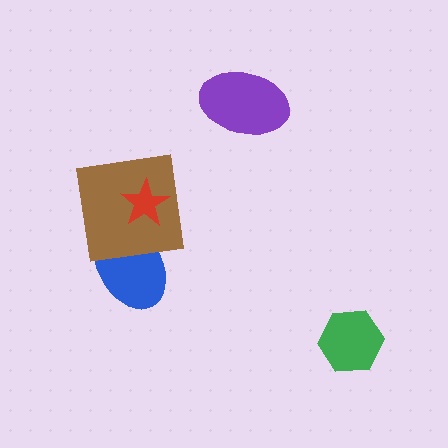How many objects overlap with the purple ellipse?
0 objects overlap with the purple ellipse.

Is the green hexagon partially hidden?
No, no other shape covers it.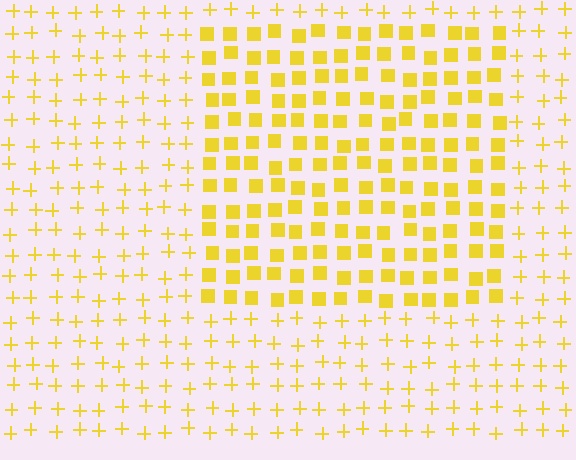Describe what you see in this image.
The image is filled with small yellow elements arranged in a uniform grid. A rectangle-shaped region contains squares, while the surrounding area contains plus signs. The boundary is defined purely by the change in element shape.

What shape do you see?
I see a rectangle.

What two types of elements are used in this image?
The image uses squares inside the rectangle region and plus signs outside it.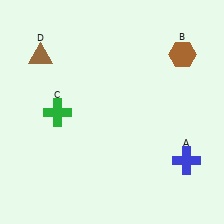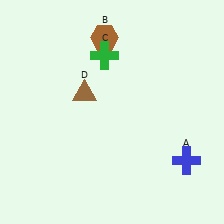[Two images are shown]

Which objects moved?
The objects that moved are: the brown hexagon (B), the green cross (C), the brown triangle (D).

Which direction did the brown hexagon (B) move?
The brown hexagon (B) moved left.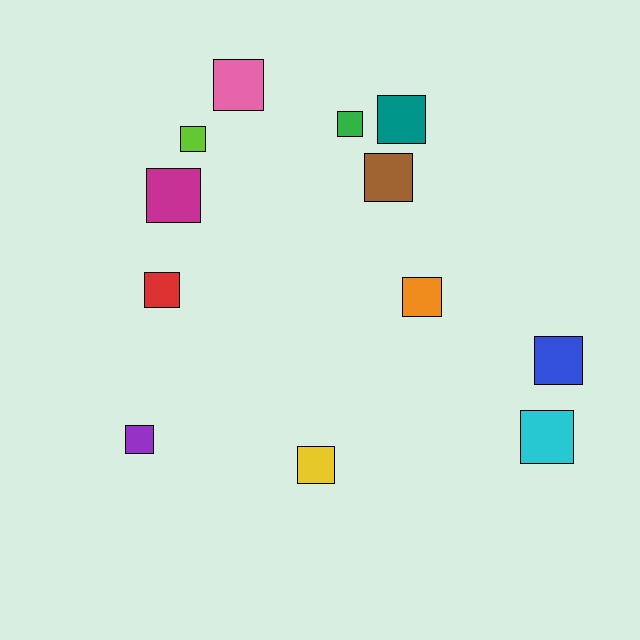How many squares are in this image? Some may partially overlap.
There are 12 squares.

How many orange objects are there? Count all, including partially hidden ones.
There is 1 orange object.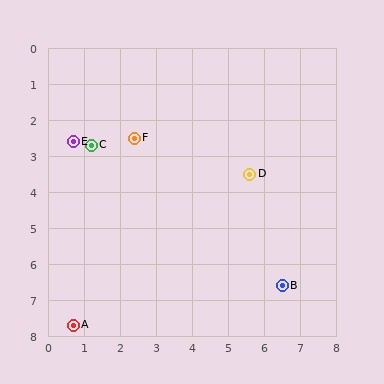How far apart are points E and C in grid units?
Points E and C are about 0.5 grid units apart.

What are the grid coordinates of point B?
Point B is at approximately (6.5, 6.6).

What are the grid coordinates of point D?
Point D is at approximately (5.6, 3.5).